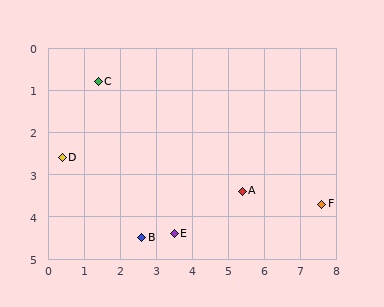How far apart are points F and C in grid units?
Points F and C are about 6.8 grid units apart.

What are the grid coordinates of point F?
Point F is at approximately (7.6, 3.7).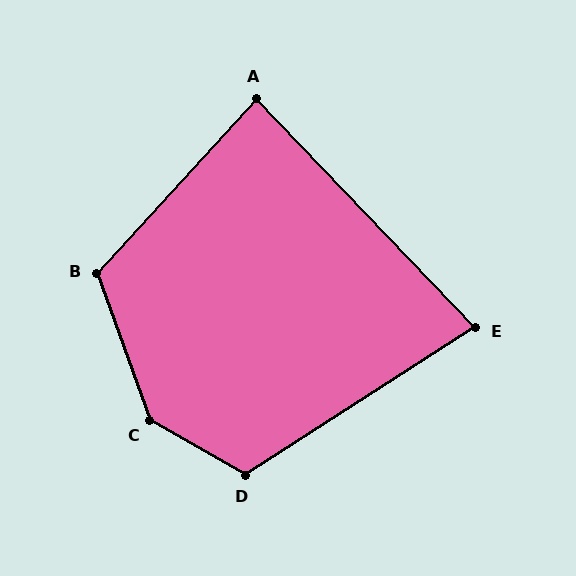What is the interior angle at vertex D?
Approximately 118 degrees (obtuse).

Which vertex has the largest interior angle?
C, at approximately 139 degrees.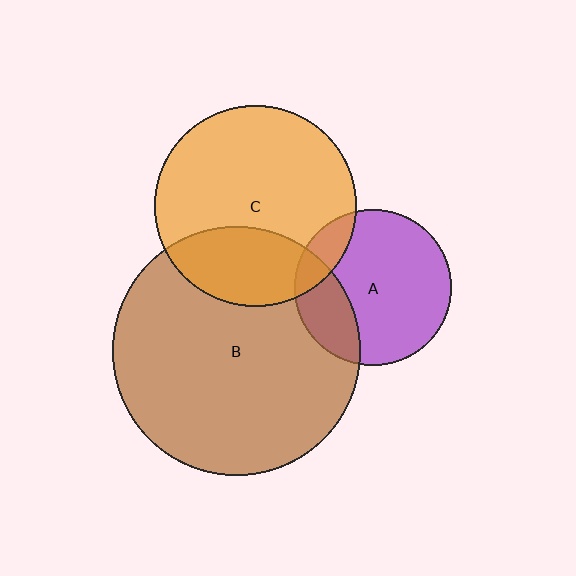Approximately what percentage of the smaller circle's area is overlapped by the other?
Approximately 30%.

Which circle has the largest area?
Circle B (brown).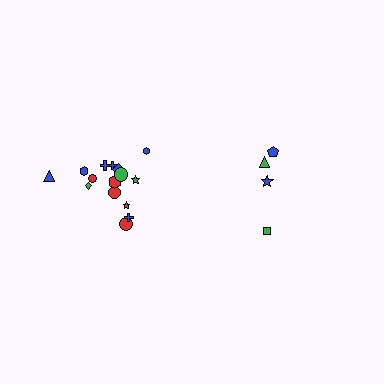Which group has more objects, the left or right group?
The left group.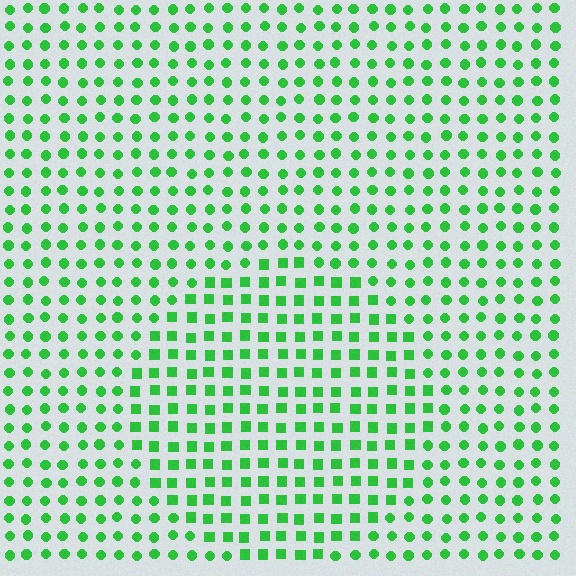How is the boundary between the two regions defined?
The boundary is defined by a change in element shape: squares inside vs. circles outside. All elements share the same color and spacing.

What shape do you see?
I see a circle.